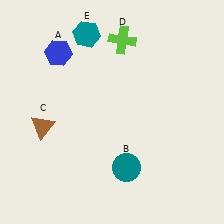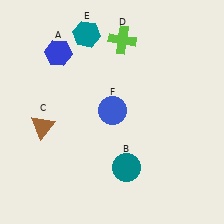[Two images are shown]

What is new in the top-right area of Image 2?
A blue circle (F) was added in the top-right area of Image 2.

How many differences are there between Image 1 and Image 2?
There is 1 difference between the two images.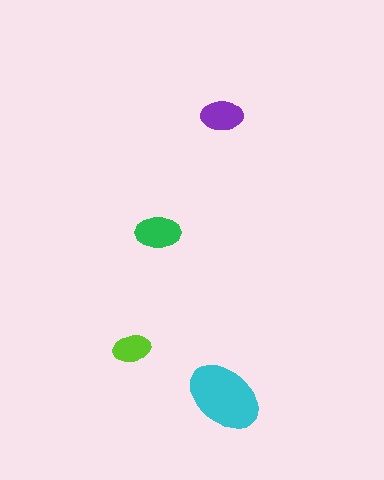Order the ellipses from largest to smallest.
the cyan one, the green one, the purple one, the lime one.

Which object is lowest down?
The cyan ellipse is bottommost.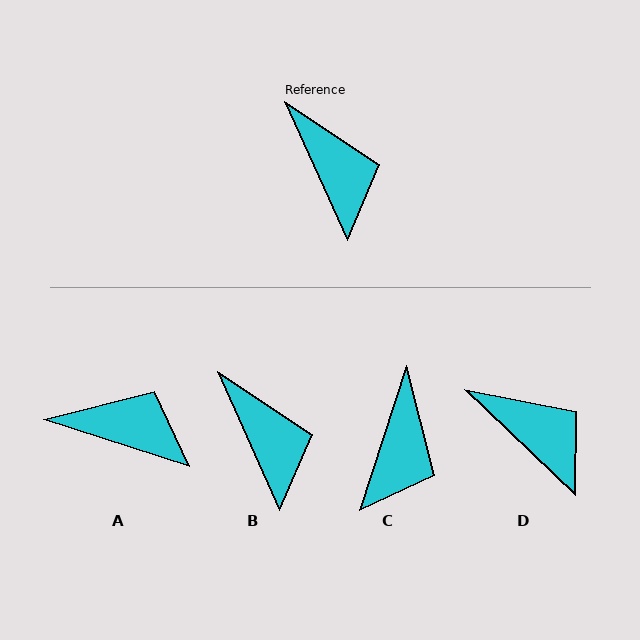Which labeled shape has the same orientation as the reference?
B.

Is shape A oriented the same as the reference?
No, it is off by about 48 degrees.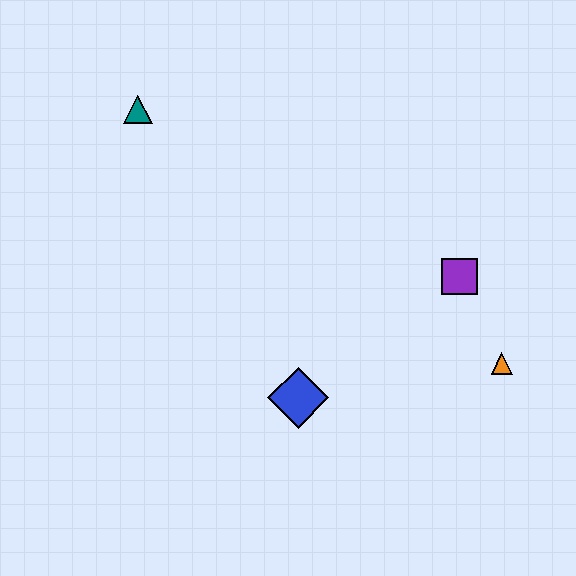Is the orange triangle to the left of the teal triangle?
No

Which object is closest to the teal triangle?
The blue diamond is closest to the teal triangle.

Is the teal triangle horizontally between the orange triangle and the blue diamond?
No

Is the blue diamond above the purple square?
No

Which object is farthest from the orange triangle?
The teal triangle is farthest from the orange triangle.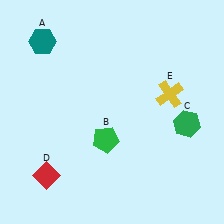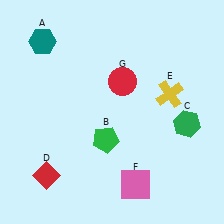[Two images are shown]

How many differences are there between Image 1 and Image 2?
There are 2 differences between the two images.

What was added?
A pink square (F), a red circle (G) were added in Image 2.